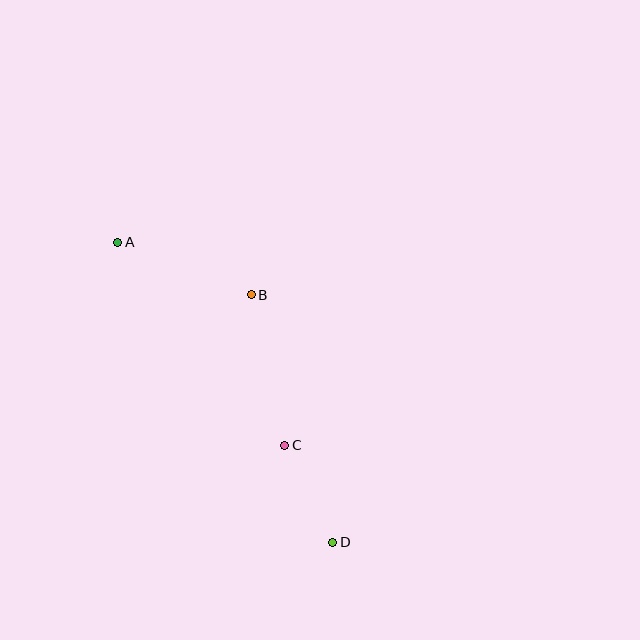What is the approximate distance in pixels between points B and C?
The distance between B and C is approximately 154 pixels.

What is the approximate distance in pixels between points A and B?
The distance between A and B is approximately 144 pixels.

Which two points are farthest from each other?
Points A and D are farthest from each other.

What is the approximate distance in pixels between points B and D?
The distance between B and D is approximately 261 pixels.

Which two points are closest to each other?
Points C and D are closest to each other.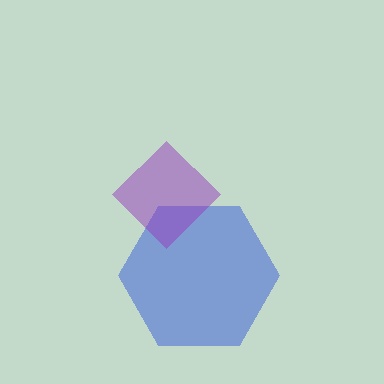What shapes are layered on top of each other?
The layered shapes are: a blue hexagon, a purple diamond.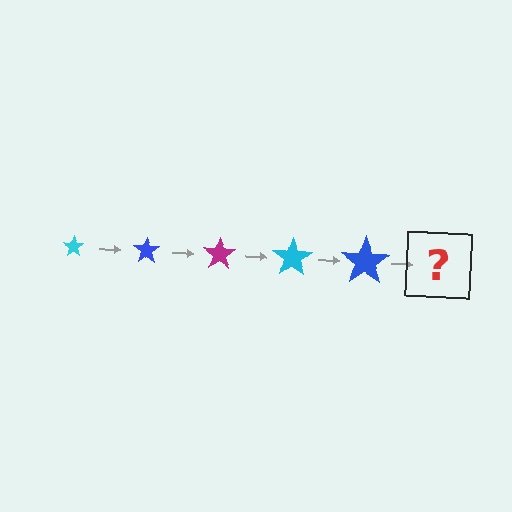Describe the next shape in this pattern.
It should be a magenta star, larger than the previous one.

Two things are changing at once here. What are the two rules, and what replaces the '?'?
The two rules are that the star grows larger each step and the color cycles through cyan, blue, and magenta. The '?' should be a magenta star, larger than the previous one.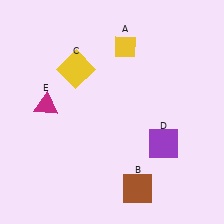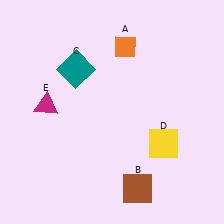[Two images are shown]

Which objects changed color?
A changed from yellow to orange. C changed from yellow to teal. D changed from purple to yellow.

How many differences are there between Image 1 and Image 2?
There are 3 differences between the two images.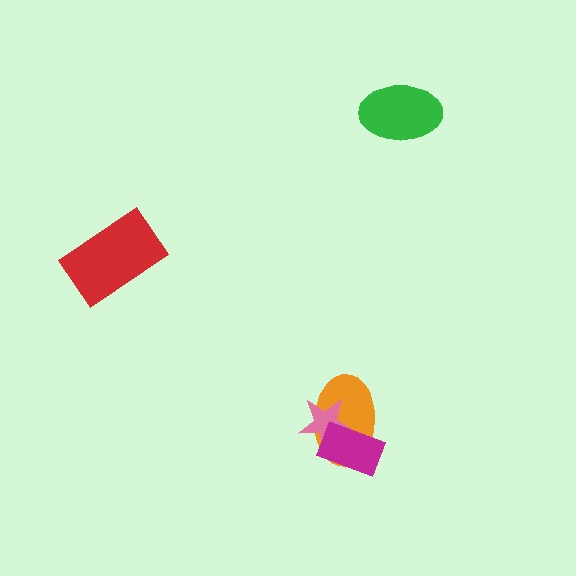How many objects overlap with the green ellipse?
0 objects overlap with the green ellipse.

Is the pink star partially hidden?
Yes, it is partially covered by another shape.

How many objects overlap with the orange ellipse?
2 objects overlap with the orange ellipse.